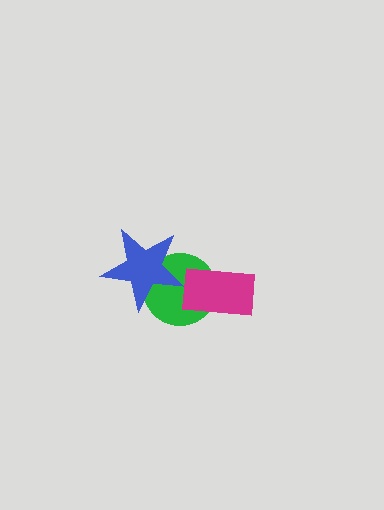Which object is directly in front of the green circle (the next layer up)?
The magenta rectangle is directly in front of the green circle.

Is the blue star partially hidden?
No, no other shape covers it.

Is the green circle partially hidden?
Yes, it is partially covered by another shape.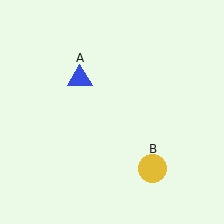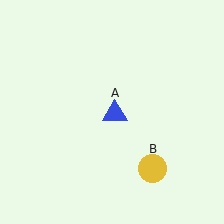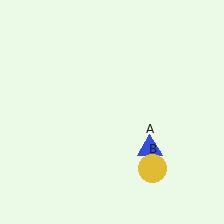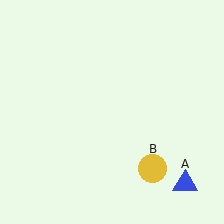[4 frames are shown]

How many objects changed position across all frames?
1 object changed position: blue triangle (object A).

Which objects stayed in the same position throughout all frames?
Yellow circle (object B) remained stationary.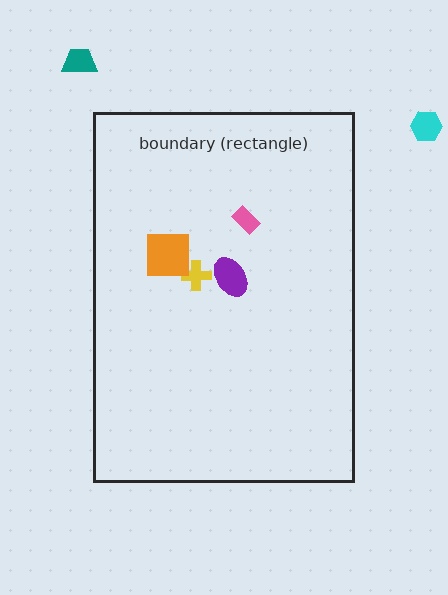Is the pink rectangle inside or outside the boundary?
Inside.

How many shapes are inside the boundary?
4 inside, 2 outside.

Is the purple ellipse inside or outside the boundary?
Inside.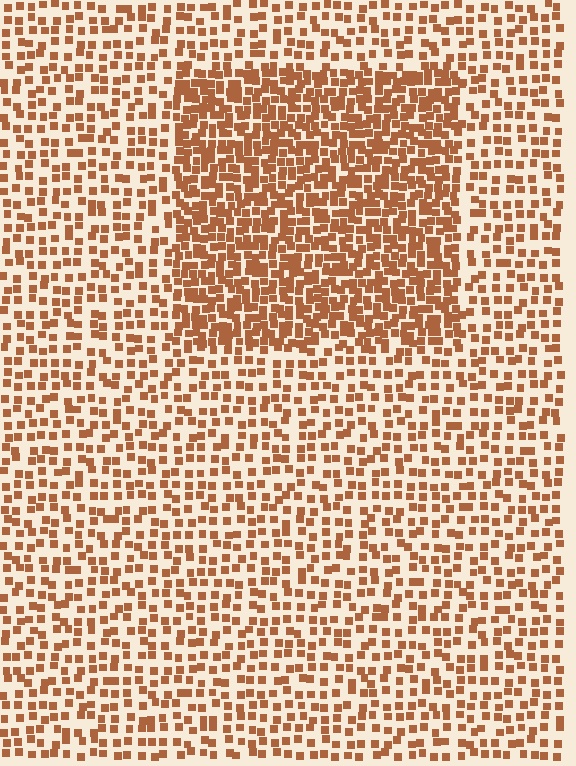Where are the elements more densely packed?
The elements are more densely packed inside the rectangle boundary.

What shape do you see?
I see a rectangle.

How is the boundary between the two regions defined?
The boundary is defined by a change in element density (approximately 2.0x ratio). All elements are the same color, size, and shape.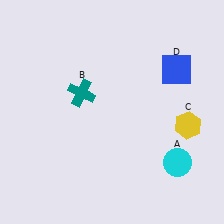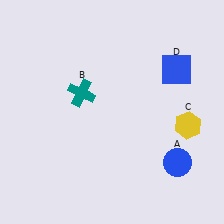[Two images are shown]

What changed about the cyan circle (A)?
In Image 1, A is cyan. In Image 2, it changed to blue.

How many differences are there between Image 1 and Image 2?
There is 1 difference between the two images.